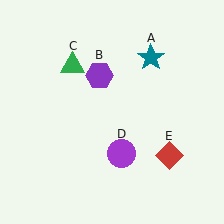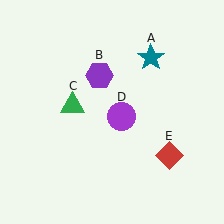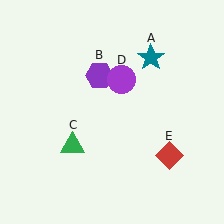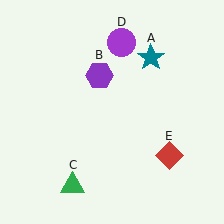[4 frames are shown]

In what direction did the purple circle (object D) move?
The purple circle (object D) moved up.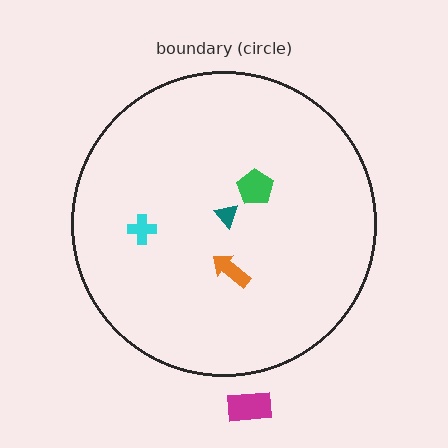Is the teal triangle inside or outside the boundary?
Inside.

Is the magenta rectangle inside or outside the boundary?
Outside.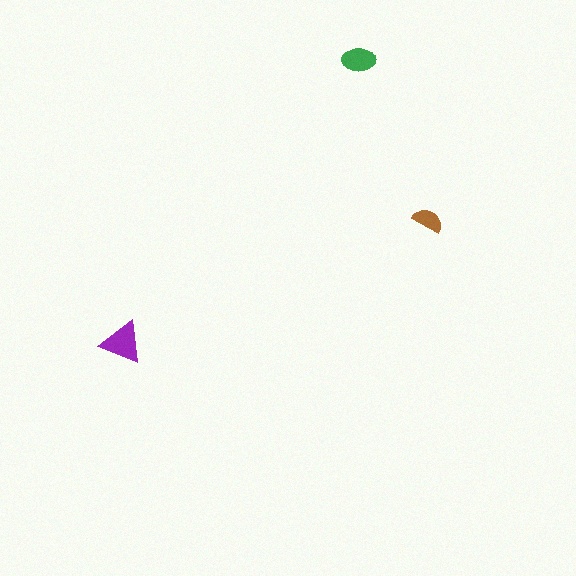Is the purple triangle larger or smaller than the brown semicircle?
Larger.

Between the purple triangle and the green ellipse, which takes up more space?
The purple triangle.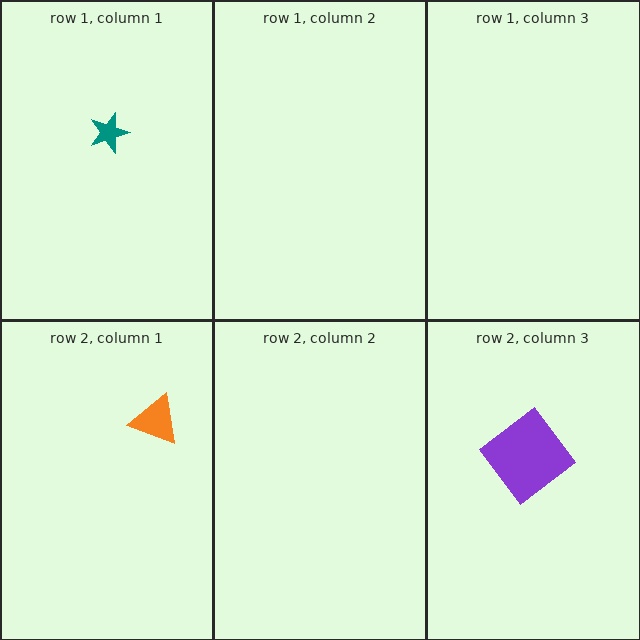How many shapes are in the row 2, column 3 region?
1.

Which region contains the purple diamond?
The row 2, column 3 region.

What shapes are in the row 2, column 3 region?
The purple diamond.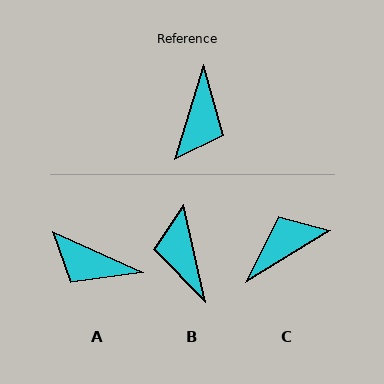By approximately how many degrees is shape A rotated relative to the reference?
Approximately 97 degrees clockwise.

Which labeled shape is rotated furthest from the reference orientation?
B, about 150 degrees away.